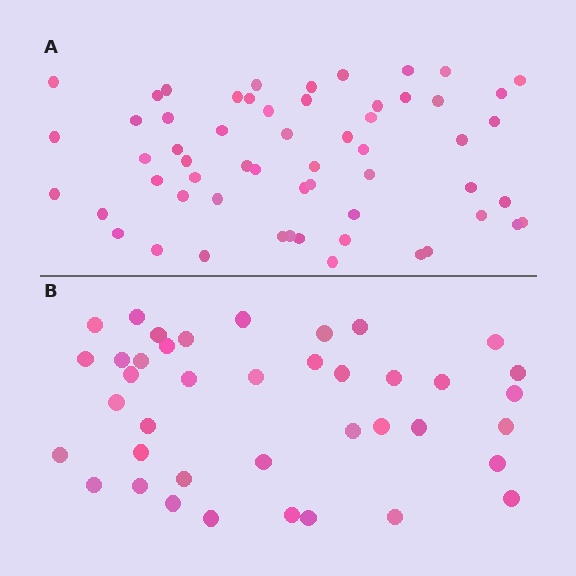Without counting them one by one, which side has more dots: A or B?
Region A (the top region) has more dots.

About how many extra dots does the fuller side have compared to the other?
Region A has approximately 20 more dots than region B.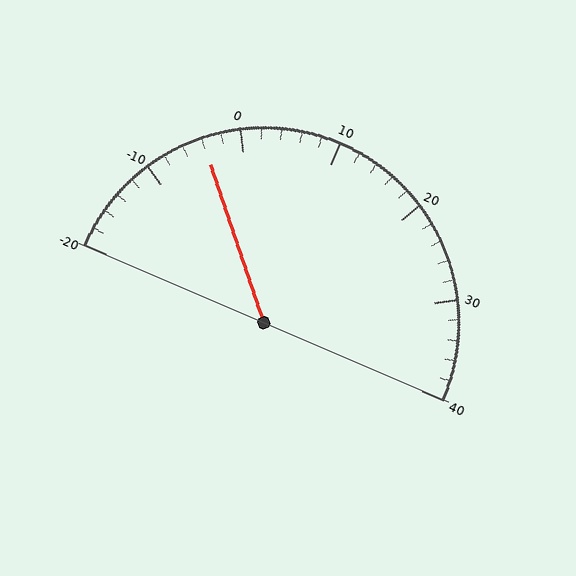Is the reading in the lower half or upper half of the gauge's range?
The reading is in the lower half of the range (-20 to 40).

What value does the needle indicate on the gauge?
The needle indicates approximately -4.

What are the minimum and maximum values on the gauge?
The gauge ranges from -20 to 40.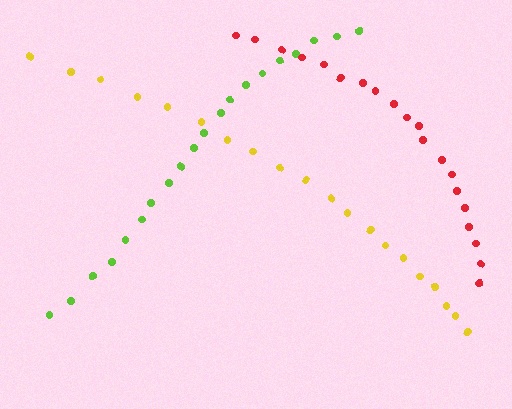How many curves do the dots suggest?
There are 3 distinct paths.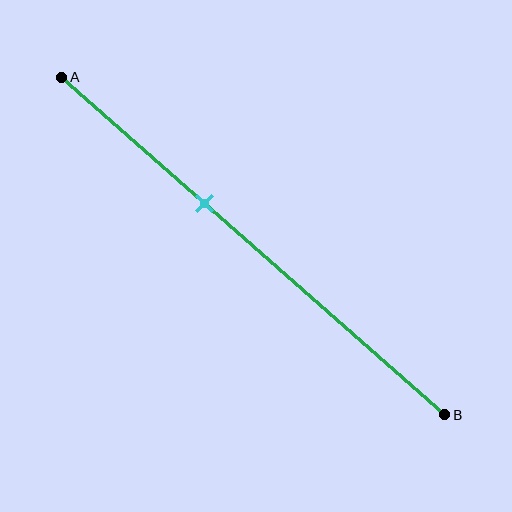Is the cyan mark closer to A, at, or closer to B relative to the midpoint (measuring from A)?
The cyan mark is closer to point A than the midpoint of segment AB.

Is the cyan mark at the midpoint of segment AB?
No, the mark is at about 35% from A, not at the 50% midpoint.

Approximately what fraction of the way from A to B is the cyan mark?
The cyan mark is approximately 35% of the way from A to B.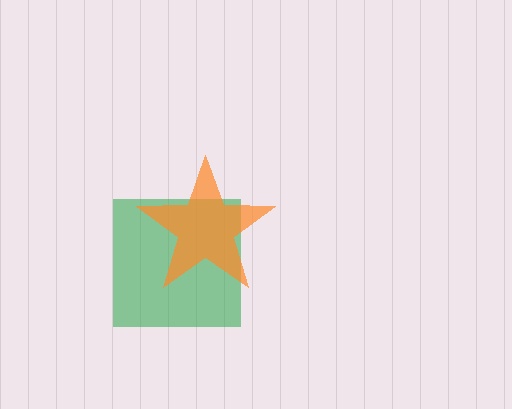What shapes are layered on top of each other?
The layered shapes are: a green square, an orange star.